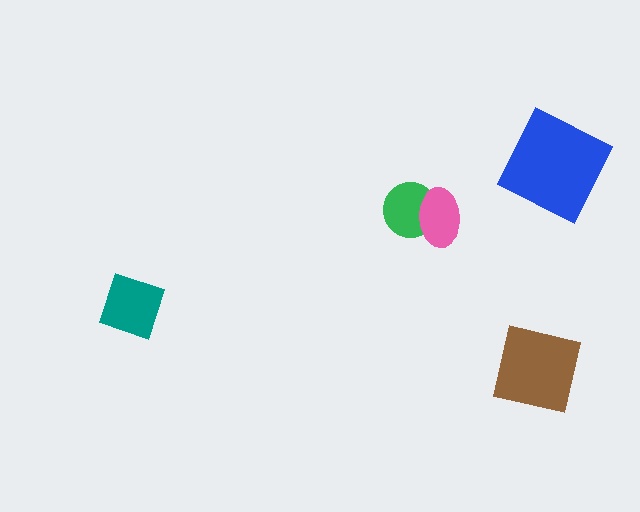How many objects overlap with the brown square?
0 objects overlap with the brown square.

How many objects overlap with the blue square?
0 objects overlap with the blue square.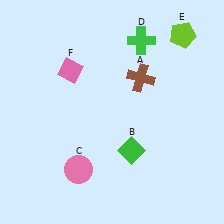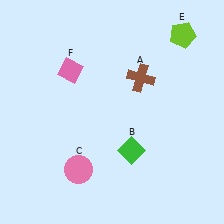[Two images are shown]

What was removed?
The green cross (D) was removed in Image 2.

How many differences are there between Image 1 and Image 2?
There is 1 difference between the two images.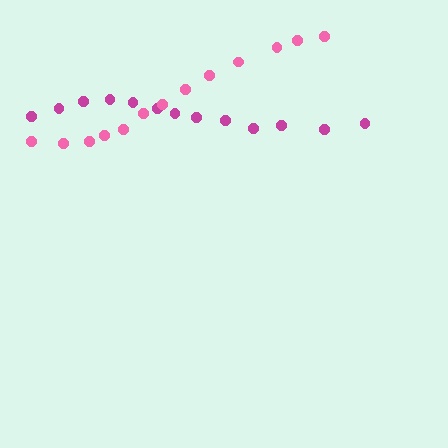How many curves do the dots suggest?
There are 2 distinct paths.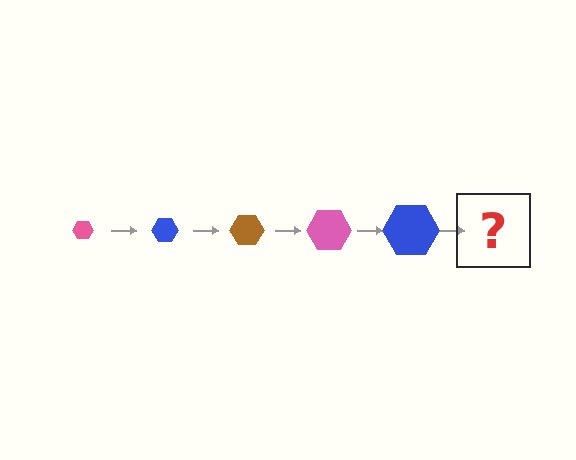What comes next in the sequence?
The next element should be a brown hexagon, larger than the previous one.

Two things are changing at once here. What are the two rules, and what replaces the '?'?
The two rules are that the hexagon grows larger each step and the color cycles through pink, blue, and brown. The '?' should be a brown hexagon, larger than the previous one.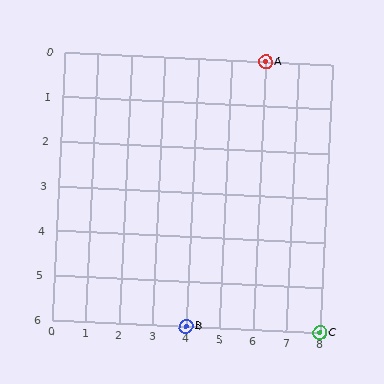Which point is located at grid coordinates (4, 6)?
Point B is at (4, 6).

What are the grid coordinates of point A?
Point A is at grid coordinates (6, 0).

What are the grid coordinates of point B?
Point B is at grid coordinates (4, 6).